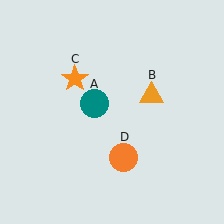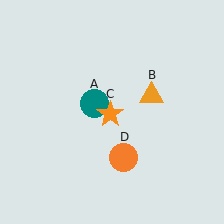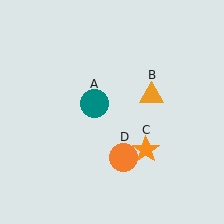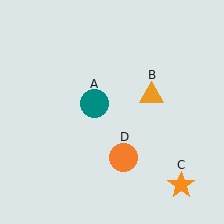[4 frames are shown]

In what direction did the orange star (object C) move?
The orange star (object C) moved down and to the right.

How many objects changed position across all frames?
1 object changed position: orange star (object C).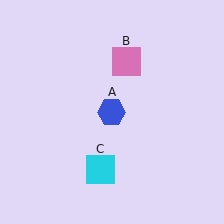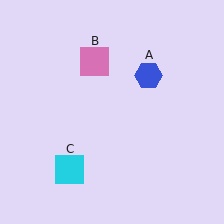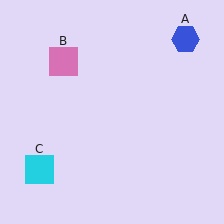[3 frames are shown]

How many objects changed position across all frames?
3 objects changed position: blue hexagon (object A), pink square (object B), cyan square (object C).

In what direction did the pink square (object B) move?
The pink square (object B) moved left.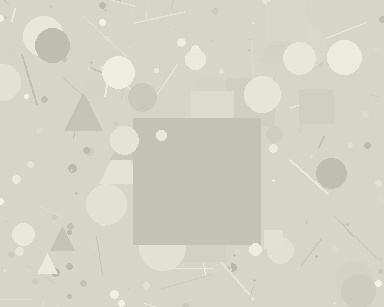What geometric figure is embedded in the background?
A square is embedded in the background.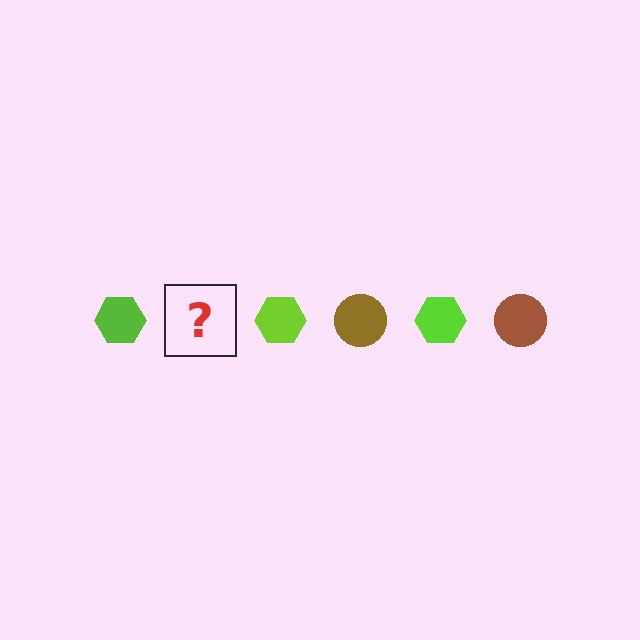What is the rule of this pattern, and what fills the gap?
The rule is that the pattern alternates between lime hexagon and brown circle. The gap should be filled with a brown circle.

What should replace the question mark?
The question mark should be replaced with a brown circle.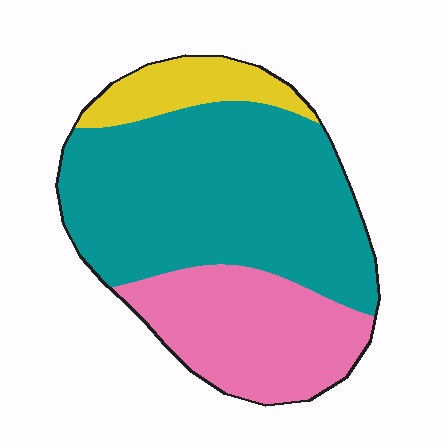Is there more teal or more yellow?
Teal.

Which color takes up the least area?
Yellow, at roughly 10%.